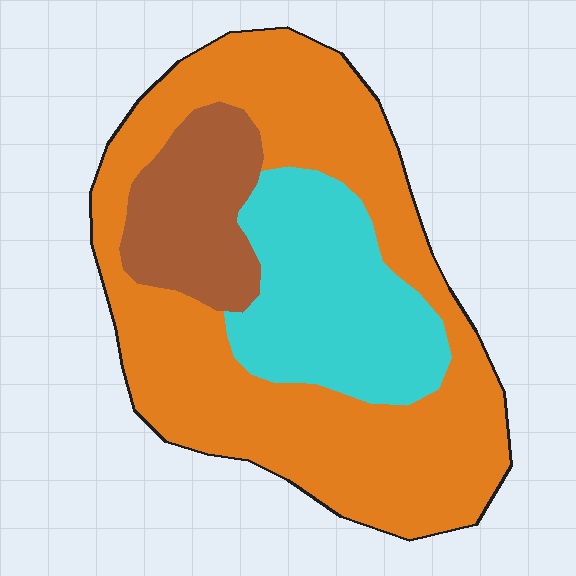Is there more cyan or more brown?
Cyan.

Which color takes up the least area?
Brown, at roughly 15%.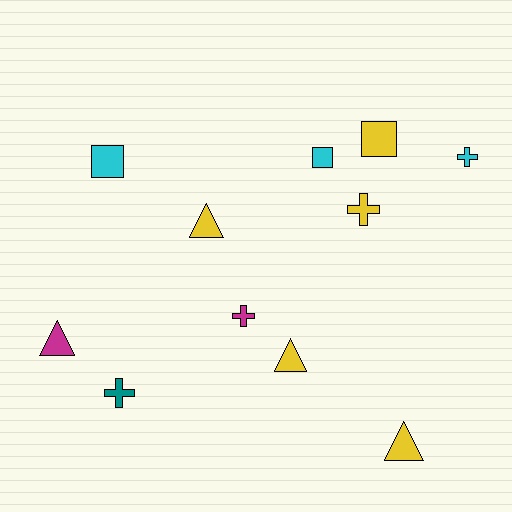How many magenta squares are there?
There are no magenta squares.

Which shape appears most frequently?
Triangle, with 4 objects.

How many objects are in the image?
There are 11 objects.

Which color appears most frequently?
Yellow, with 5 objects.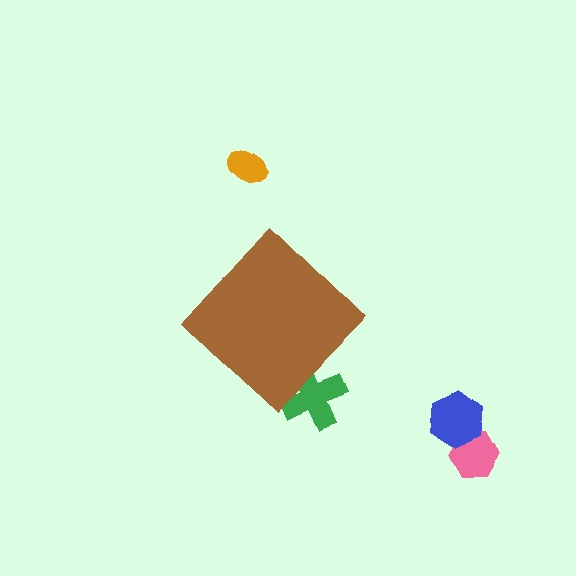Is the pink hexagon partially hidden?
No, the pink hexagon is fully visible.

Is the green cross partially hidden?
Yes, the green cross is partially hidden behind the brown diamond.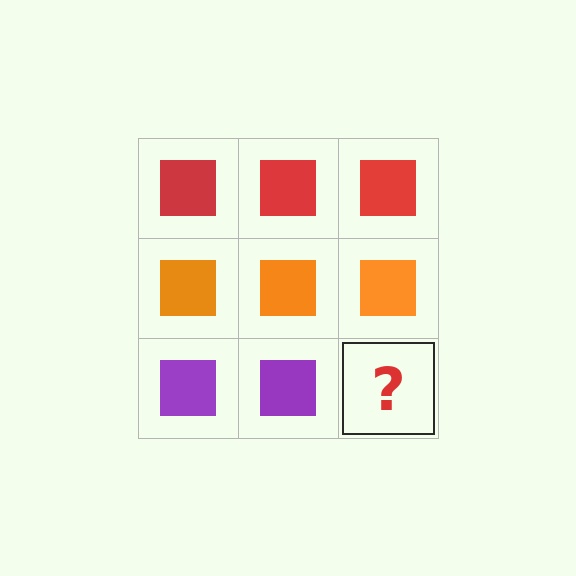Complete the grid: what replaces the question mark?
The question mark should be replaced with a purple square.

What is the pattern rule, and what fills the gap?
The rule is that each row has a consistent color. The gap should be filled with a purple square.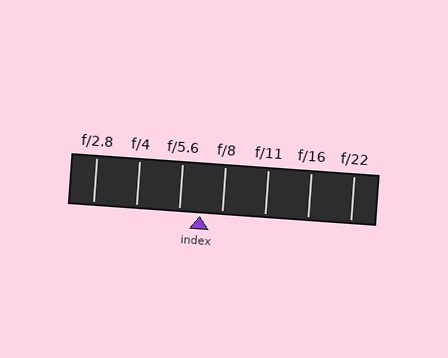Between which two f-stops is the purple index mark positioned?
The index mark is between f/5.6 and f/8.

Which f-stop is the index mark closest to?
The index mark is closest to f/8.